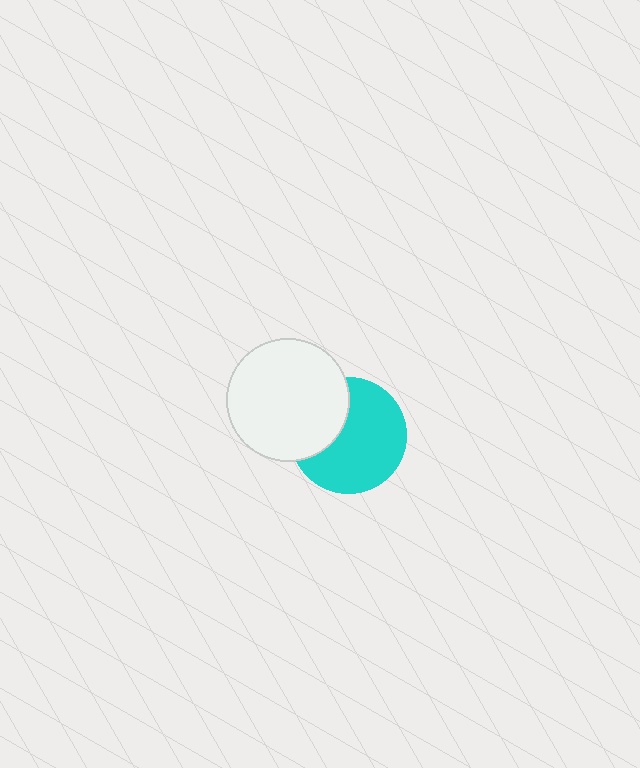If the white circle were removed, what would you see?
You would see the complete cyan circle.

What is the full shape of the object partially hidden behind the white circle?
The partially hidden object is a cyan circle.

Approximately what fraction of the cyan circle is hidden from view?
Roughly 32% of the cyan circle is hidden behind the white circle.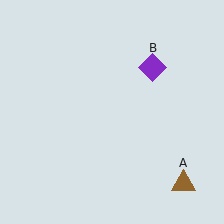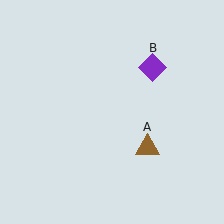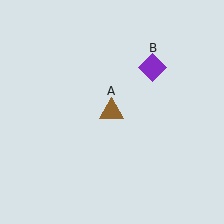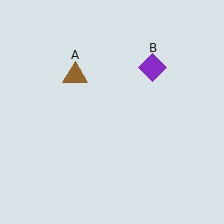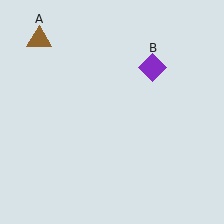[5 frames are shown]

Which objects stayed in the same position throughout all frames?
Purple diamond (object B) remained stationary.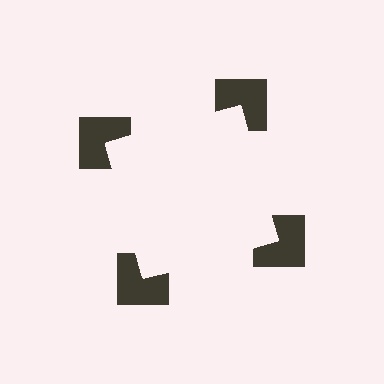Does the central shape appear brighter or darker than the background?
It typically appears slightly brighter than the background, even though no actual brightness change is drawn.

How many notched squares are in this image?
There are 4 — one at each vertex of the illusory square.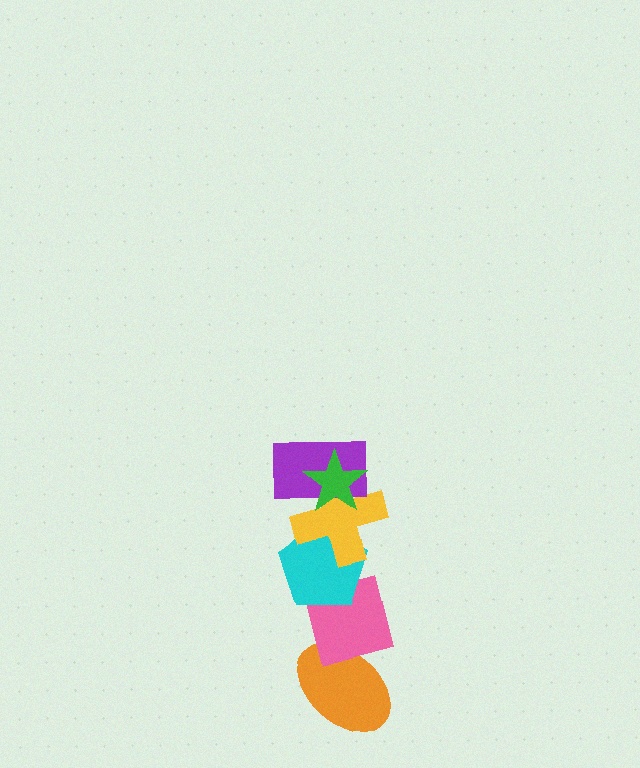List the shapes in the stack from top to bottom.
From top to bottom: the green star, the purple rectangle, the yellow cross, the cyan pentagon, the pink square, the orange ellipse.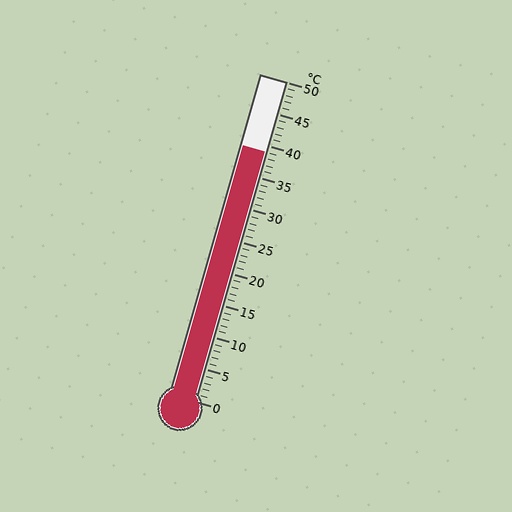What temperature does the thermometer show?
The thermometer shows approximately 39°C.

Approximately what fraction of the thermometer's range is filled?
The thermometer is filled to approximately 80% of its range.